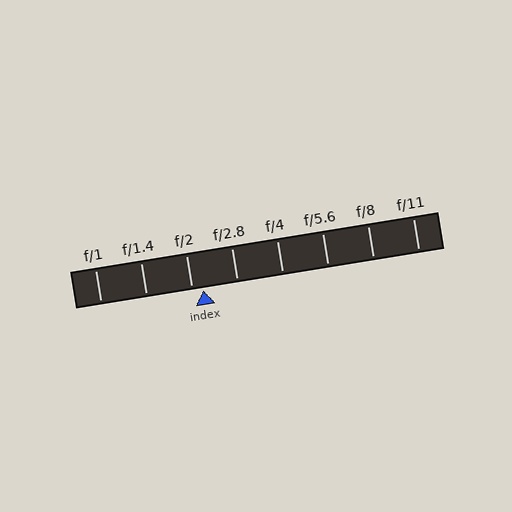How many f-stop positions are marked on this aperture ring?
There are 8 f-stop positions marked.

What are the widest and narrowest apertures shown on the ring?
The widest aperture shown is f/1 and the narrowest is f/11.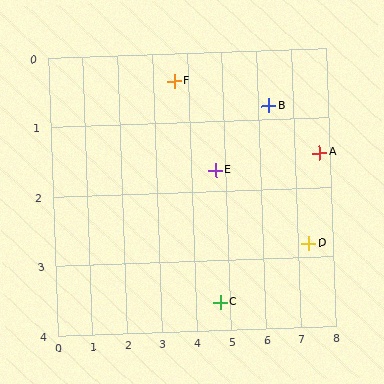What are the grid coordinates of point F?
Point F is at approximately (3.6, 0.4).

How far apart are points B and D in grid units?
Points B and D are about 2.2 grid units apart.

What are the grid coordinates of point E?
Point E is at approximately (4.7, 1.7).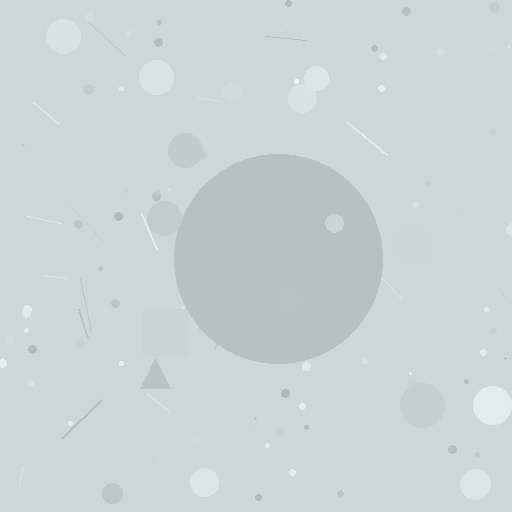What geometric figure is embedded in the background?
A circle is embedded in the background.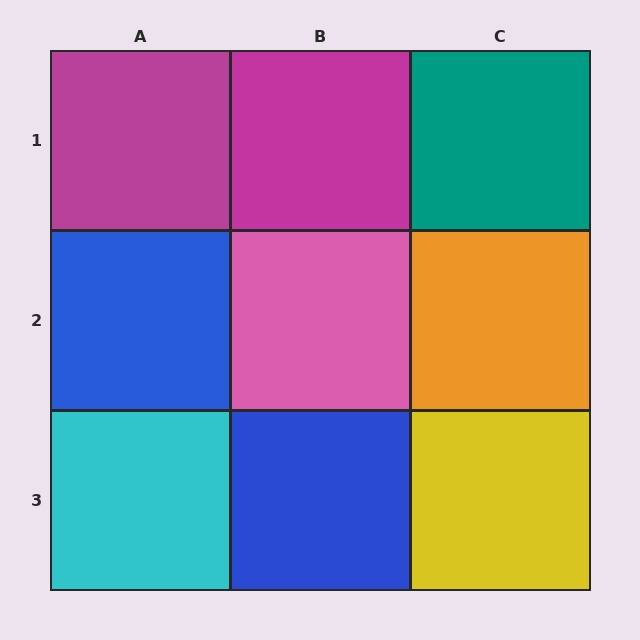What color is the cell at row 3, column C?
Yellow.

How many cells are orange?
1 cell is orange.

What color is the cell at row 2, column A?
Blue.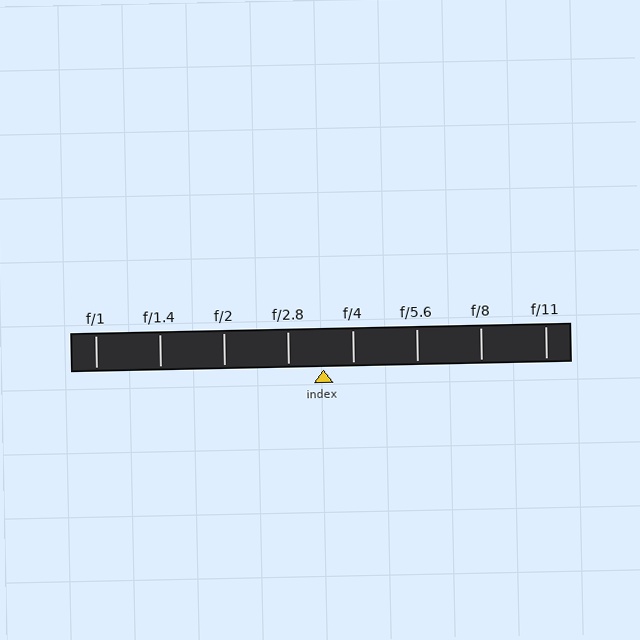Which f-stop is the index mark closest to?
The index mark is closest to f/4.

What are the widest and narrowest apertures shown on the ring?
The widest aperture shown is f/1 and the narrowest is f/11.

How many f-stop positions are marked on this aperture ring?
There are 8 f-stop positions marked.